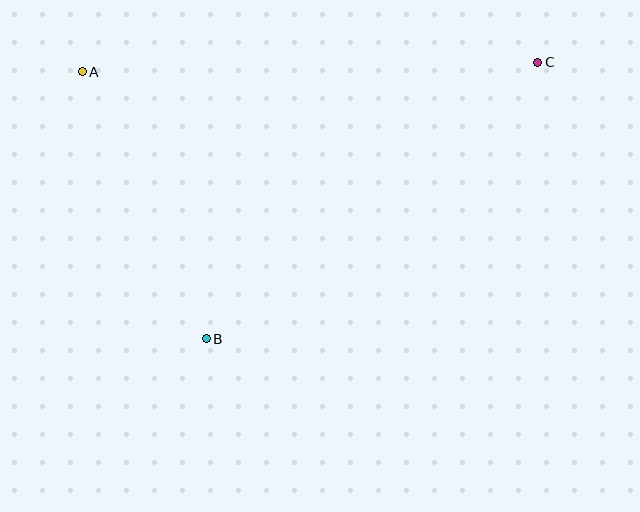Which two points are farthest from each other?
Points A and C are farthest from each other.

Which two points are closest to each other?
Points A and B are closest to each other.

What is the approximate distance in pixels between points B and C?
The distance between B and C is approximately 432 pixels.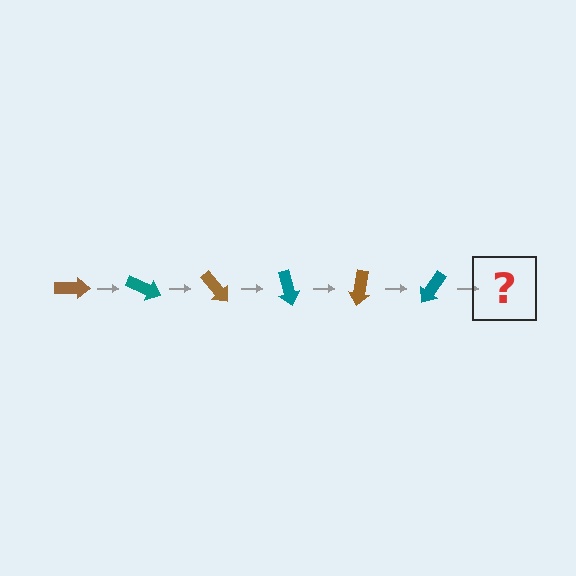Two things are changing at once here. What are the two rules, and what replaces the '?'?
The two rules are that it rotates 25 degrees each step and the color cycles through brown and teal. The '?' should be a brown arrow, rotated 150 degrees from the start.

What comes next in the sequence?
The next element should be a brown arrow, rotated 150 degrees from the start.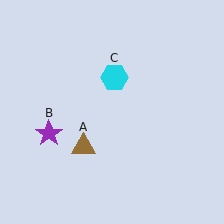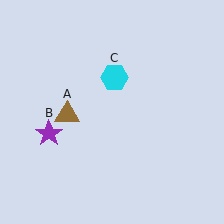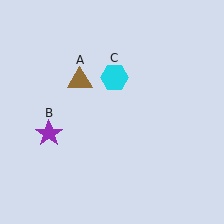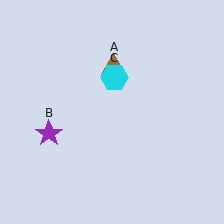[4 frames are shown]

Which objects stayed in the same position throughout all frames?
Purple star (object B) and cyan hexagon (object C) remained stationary.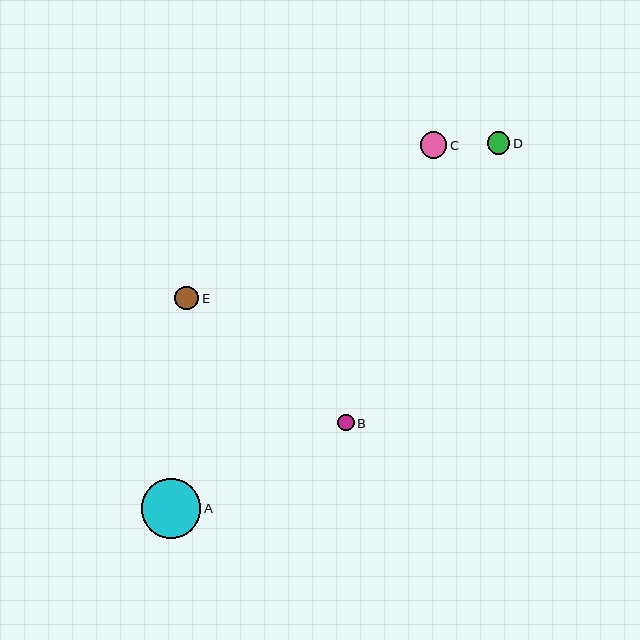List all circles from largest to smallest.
From largest to smallest: A, C, E, D, B.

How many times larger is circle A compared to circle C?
Circle A is approximately 2.3 times the size of circle C.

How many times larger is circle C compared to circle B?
Circle C is approximately 1.6 times the size of circle B.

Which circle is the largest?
Circle A is the largest with a size of approximately 60 pixels.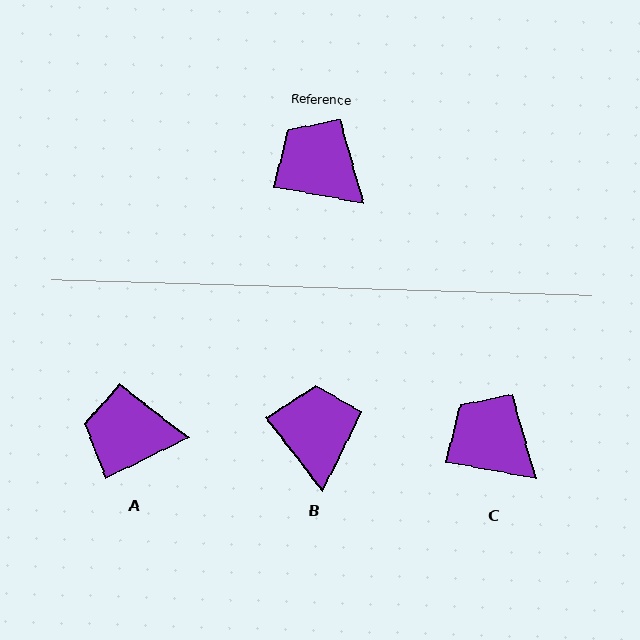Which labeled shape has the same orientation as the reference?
C.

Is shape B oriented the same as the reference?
No, it is off by about 42 degrees.